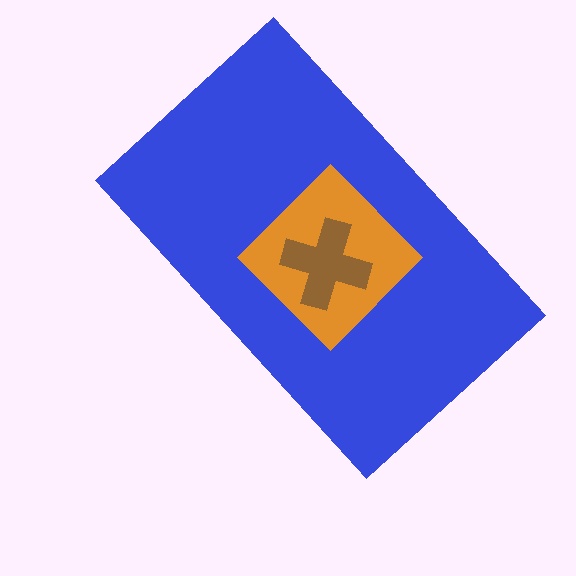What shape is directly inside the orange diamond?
The brown cross.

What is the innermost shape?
The brown cross.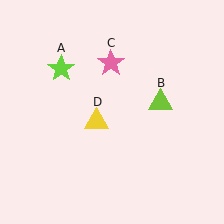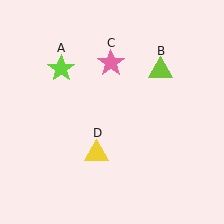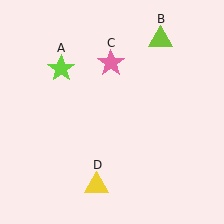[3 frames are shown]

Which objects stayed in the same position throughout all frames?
Lime star (object A) and pink star (object C) remained stationary.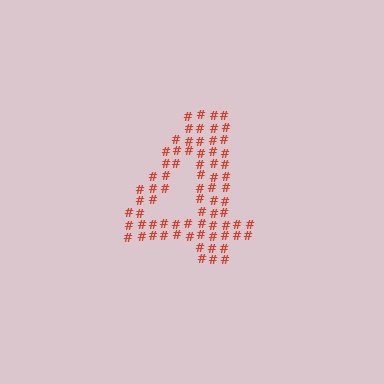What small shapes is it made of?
It is made of small hash symbols.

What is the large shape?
The large shape is the digit 4.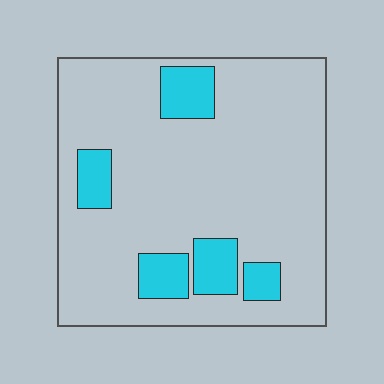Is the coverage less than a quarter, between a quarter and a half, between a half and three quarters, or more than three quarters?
Less than a quarter.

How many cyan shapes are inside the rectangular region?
5.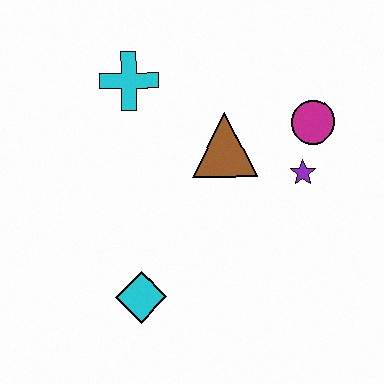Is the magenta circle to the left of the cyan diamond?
No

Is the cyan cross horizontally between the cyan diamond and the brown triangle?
No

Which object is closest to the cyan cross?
The brown triangle is closest to the cyan cross.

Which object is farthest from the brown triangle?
The cyan diamond is farthest from the brown triangle.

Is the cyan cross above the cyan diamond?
Yes